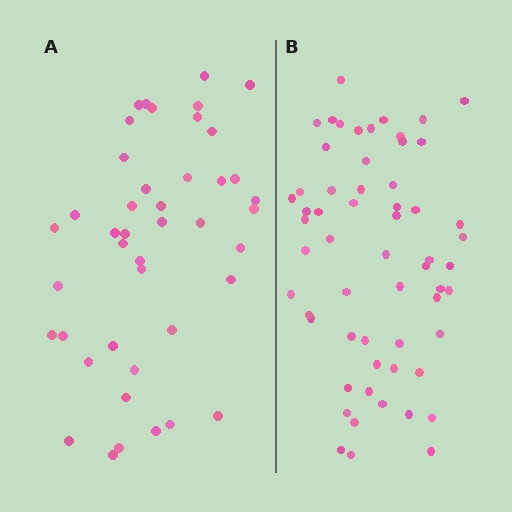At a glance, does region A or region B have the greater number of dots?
Region B (the right region) has more dots.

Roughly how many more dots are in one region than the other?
Region B has approximately 15 more dots than region A.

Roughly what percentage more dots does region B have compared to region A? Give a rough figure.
About 35% more.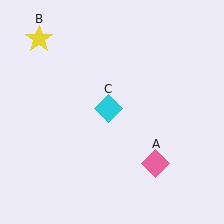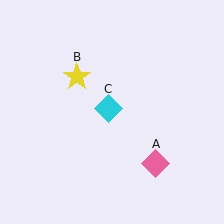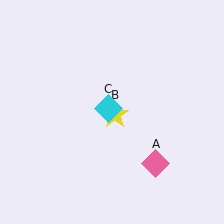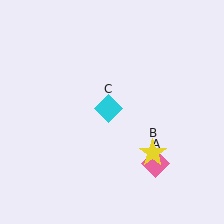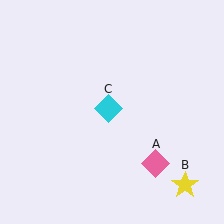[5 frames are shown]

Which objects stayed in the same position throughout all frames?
Pink diamond (object A) and cyan diamond (object C) remained stationary.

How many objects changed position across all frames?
1 object changed position: yellow star (object B).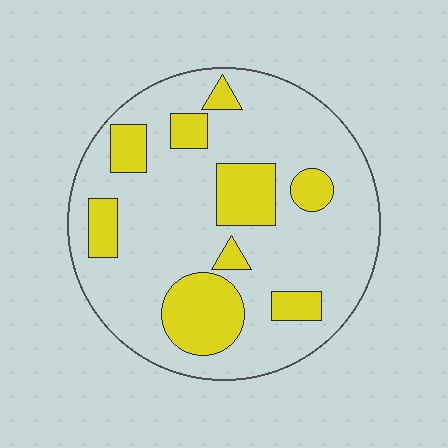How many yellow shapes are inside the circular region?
9.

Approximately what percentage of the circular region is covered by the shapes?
Approximately 25%.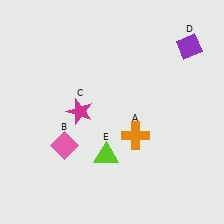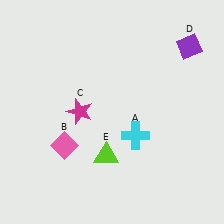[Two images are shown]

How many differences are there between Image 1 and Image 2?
There is 1 difference between the two images.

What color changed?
The cross (A) changed from orange in Image 1 to cyan in Image 2.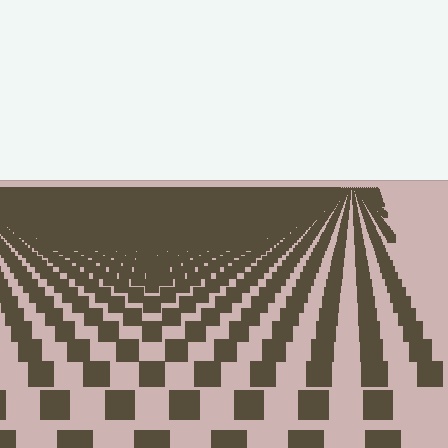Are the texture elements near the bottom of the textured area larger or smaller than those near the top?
Larger. Near the bottom, elements are closer to the viewer and appear at a bigger on-screen size.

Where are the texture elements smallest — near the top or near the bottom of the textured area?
Near the top.